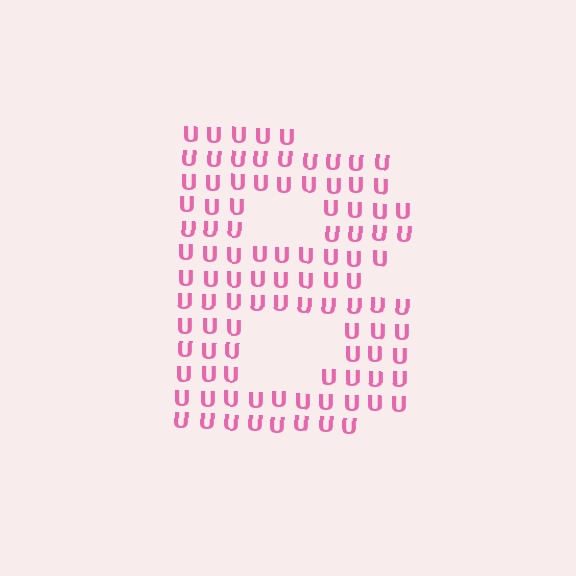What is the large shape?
The large shape is the letter B.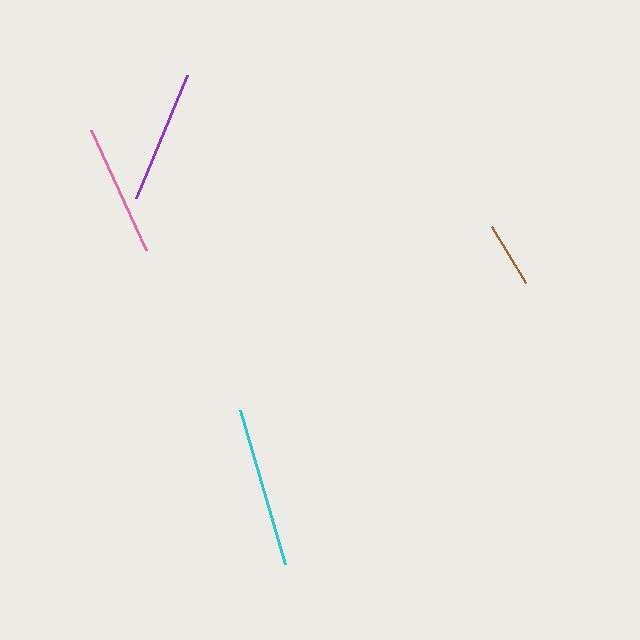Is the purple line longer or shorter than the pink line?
The purple line is longer than the pink line.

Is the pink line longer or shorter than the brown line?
The pink line is longer than the brown line.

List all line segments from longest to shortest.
From longest to shortest: cyan, purple, pink, brown.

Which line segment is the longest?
The cyan line is the longest at approximately 160 pixels.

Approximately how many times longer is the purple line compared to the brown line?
The purple line is approximately 2.0 times the length of the brown line.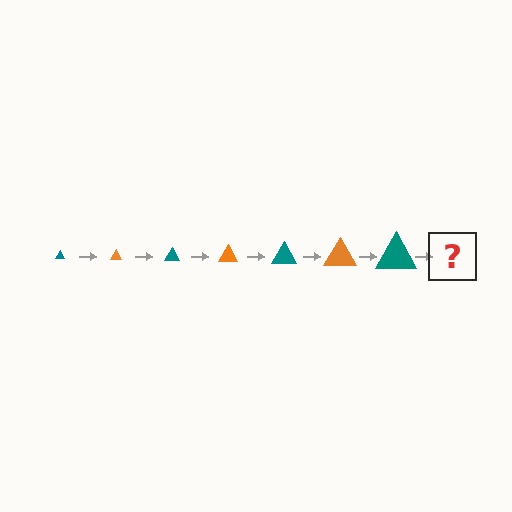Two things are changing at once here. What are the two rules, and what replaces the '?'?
The two rules are that the triangle grows larger each step and the color cycles through teal and orange. The '?' should be an orange triangle, larger than the previous one.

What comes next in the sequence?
The next element should be an orange triangle, larger than the previous one.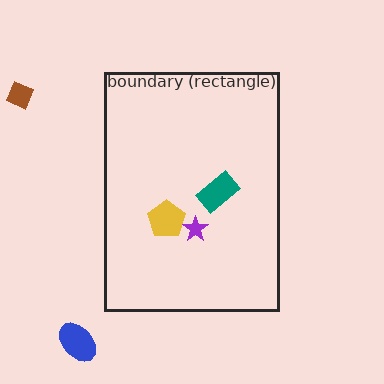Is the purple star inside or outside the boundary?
Inside.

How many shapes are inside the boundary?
3 inside, 2 outside.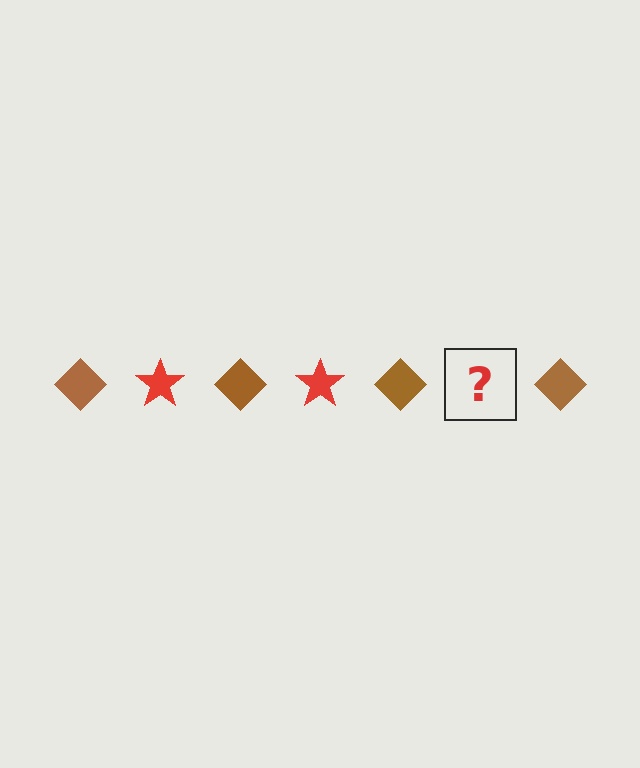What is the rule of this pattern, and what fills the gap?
The rule is that the pattern alternates between brown diamond and red star. The gap should be filled with a red star.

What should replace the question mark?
The question mark should be replaced with a red star.